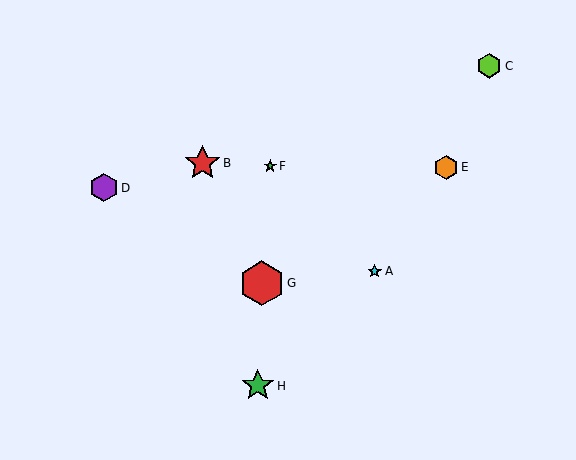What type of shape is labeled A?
Shape A is a cyan star.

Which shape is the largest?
The red hexagon (labeled G) is the largest.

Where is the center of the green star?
The center of the green star is at (258, 386).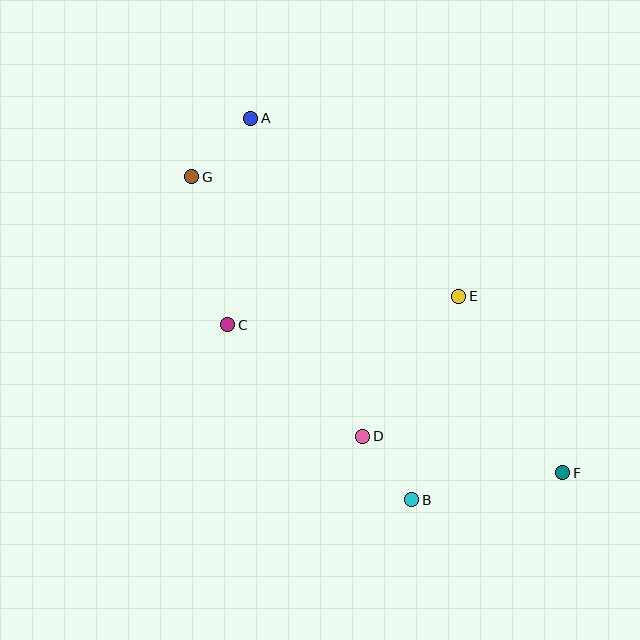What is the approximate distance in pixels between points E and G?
The distance between E and G is approximately 292 pixels.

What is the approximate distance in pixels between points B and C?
The distance between B and C is approximately 254 pixels.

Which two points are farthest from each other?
Points F and G are farthest from each other.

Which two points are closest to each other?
Points B and D are closest to each other.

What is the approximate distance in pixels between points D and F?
The distance between D and F is approximately 203 pixels.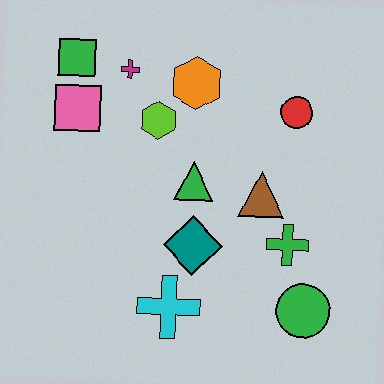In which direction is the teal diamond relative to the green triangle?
The teal diamond is below the green triangle.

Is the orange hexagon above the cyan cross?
Yes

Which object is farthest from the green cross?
The green square is farthest from the green cross.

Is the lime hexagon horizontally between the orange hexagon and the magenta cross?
Yes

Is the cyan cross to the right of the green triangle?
No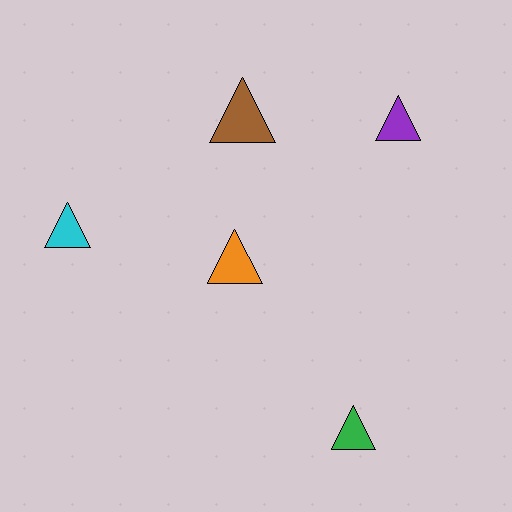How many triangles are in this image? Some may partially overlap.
There are 5 triangles.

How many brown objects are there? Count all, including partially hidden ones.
There is 1 brown object.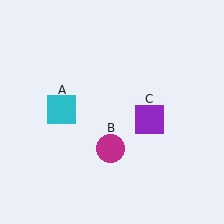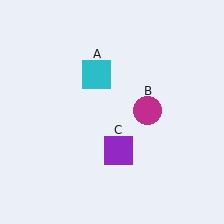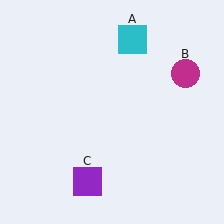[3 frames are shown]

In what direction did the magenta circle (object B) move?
The magenta circle (object B) moved up and to the right.